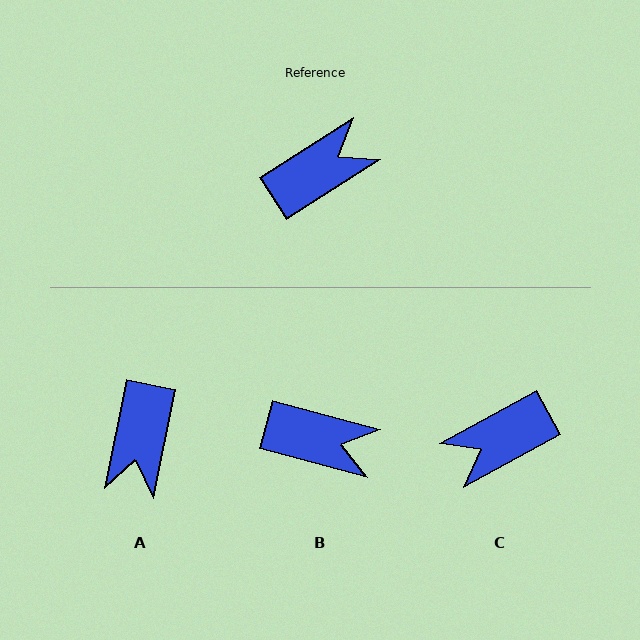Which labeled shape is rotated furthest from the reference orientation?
C, about 176 degrees away.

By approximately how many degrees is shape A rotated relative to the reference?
Approximately 135 degrees clockwise.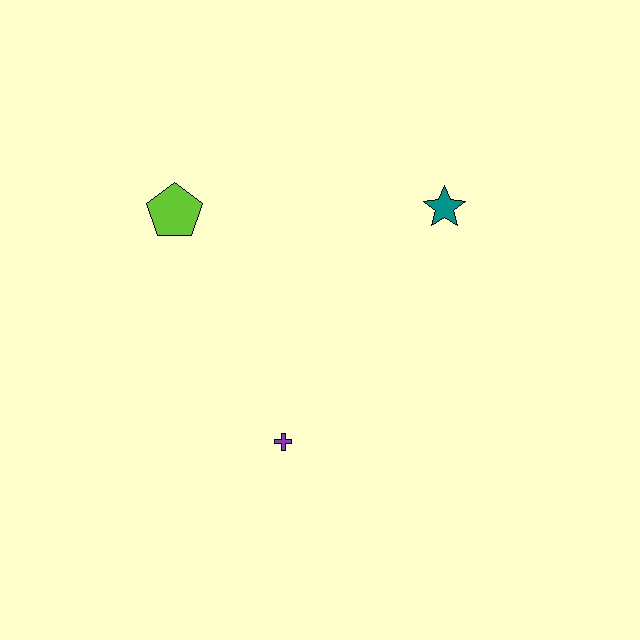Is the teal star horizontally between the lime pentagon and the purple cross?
No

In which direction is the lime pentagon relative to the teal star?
The lime pentagon is to the left of the teal star.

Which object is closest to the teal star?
The lime pentagon is closest to the teal star.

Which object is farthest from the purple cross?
The teal star is farthest from the purple cross.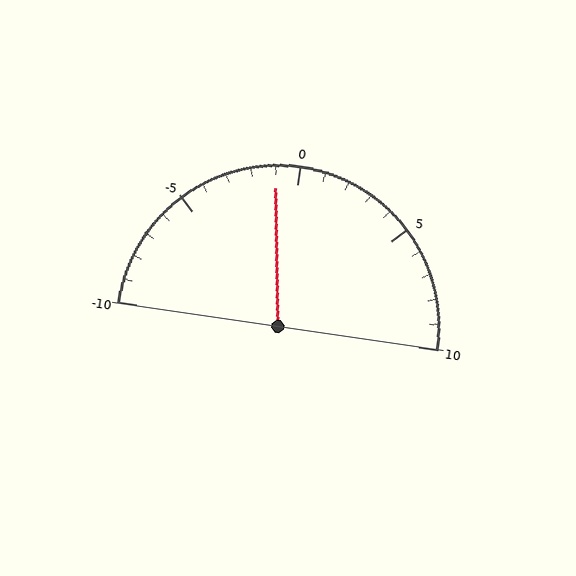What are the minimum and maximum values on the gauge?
The gauge ranges from -10 to 10.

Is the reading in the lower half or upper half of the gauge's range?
The reading is in the lower half of the range (-10 to 10).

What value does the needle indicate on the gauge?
The needle indicates approximately -1.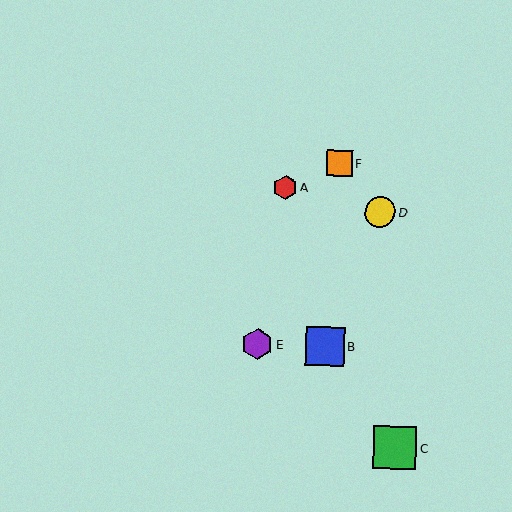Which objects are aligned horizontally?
Objects B, E are aligned horizontally.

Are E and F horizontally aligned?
No, E is at y≈344 and F is at y≈163.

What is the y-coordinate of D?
Object D is at y≈212.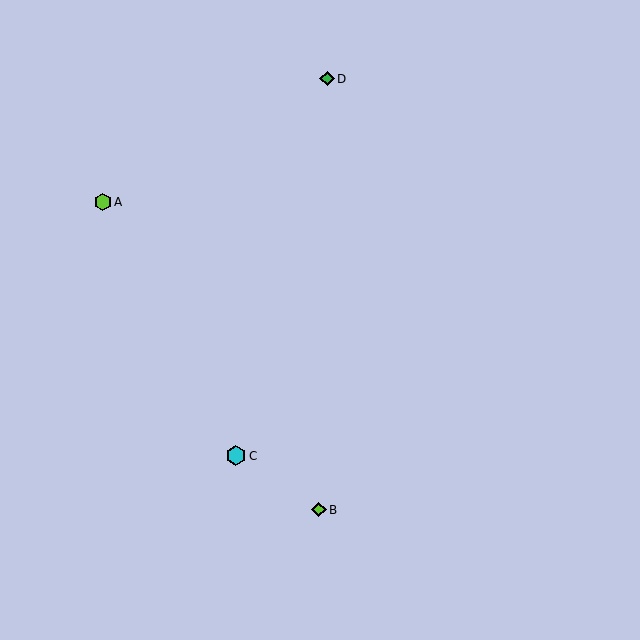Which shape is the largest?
The cyan hexagon (labeled C) is the largest.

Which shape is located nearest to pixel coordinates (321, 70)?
The green diamond (labeled D) at (327, 79) is nearest to that location.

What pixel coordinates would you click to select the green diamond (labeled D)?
Click at (327, 79) to select the green diamond D.